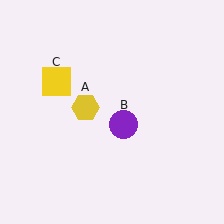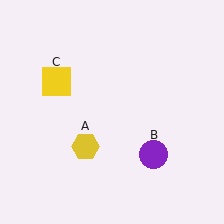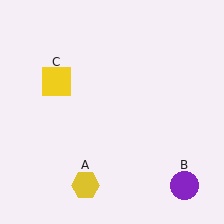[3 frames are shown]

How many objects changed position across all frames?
2 objects changed position: yellow hexagon (object A), purple circle (object B).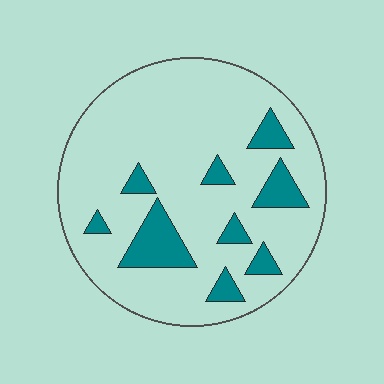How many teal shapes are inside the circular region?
9.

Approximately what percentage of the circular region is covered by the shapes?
Approximately 15%.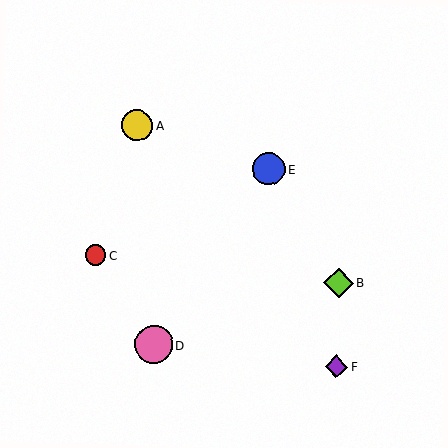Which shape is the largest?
The pink circle (labeled D) is the largest.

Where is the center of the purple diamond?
The center of the purple diamond is at (336, 367).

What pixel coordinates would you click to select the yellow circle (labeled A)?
Click at (137, 125) to select the yellow circle A.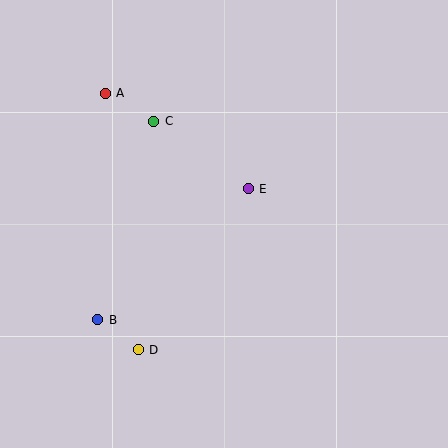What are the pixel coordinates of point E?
Point E is at (248, 189).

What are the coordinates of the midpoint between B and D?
The midpoint between B and D is at (118, 335).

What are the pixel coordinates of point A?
Point A is at (105, 93).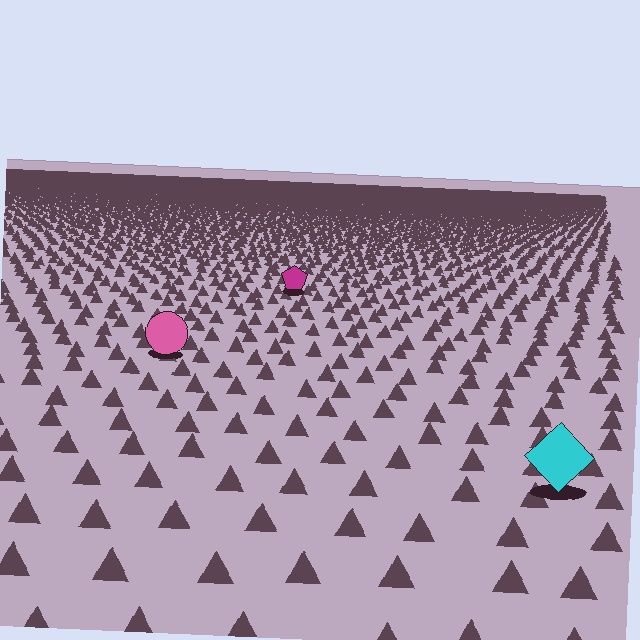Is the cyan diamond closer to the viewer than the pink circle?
Yes. The cyan diamond is closer — you can tell from the texture gradient: the ground texture is coarser near it.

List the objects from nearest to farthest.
From nearest to farthest: the cyan diamond, the pink circle, the magenta pentagon.